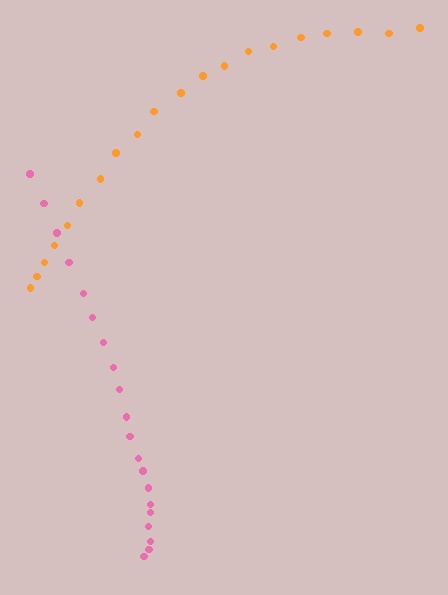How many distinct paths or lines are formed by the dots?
There are 2 distinct paths.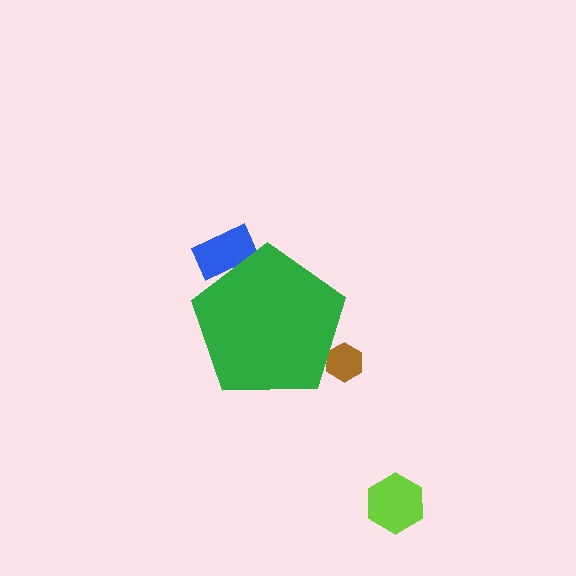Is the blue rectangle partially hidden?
Yes, the blue rectangle is partially hidden behind the green pentagon.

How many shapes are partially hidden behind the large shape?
2 shapes are partially hidden.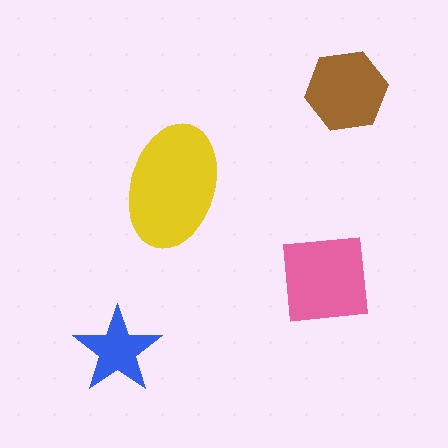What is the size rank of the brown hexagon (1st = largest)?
3rd.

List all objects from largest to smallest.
The yellow ellipse, the pink square, the brown hexagon, the blue star.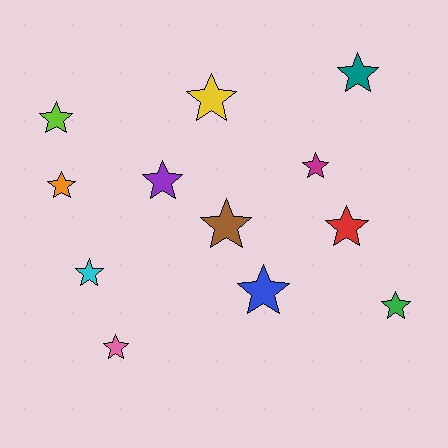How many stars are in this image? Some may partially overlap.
There are 12 stars.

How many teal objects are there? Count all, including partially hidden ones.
There is 1 teal object.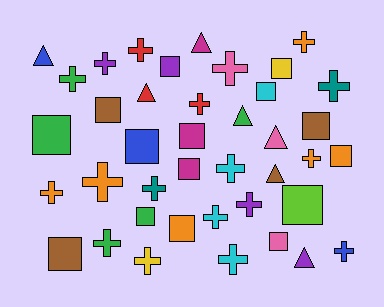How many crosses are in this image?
There are 18 crosses.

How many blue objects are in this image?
There are 3 blue objects.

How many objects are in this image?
There are 40 objects.